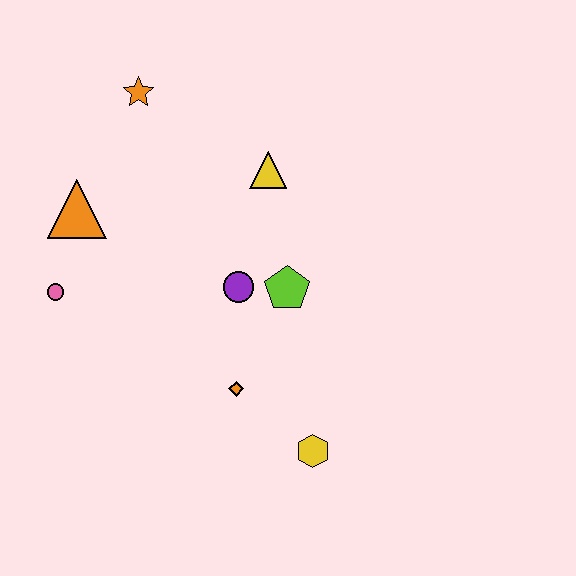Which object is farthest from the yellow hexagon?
The orange star is farthest from the yellow hexagon.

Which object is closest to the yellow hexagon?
The orange diamond is closest to the yellow hexagon.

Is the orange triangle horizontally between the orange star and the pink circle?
Yes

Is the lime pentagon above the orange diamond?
Yes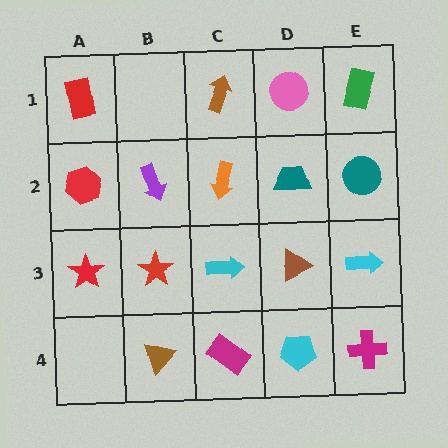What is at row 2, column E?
A teal circle.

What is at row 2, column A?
A red hexagon.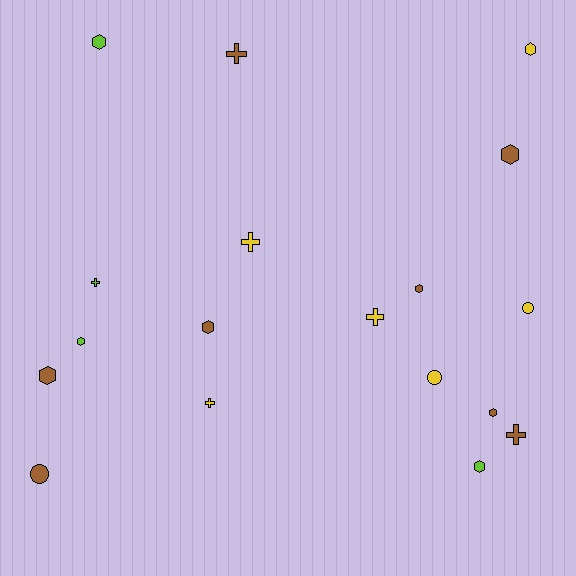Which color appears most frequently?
Brown, with 8 objects.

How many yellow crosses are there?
There are 3 yellow crosses.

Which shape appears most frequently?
Hexagon, with 9 objects.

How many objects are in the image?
There are 18 objects.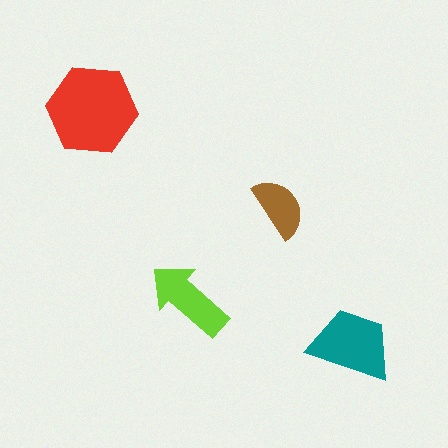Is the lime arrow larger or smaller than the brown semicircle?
Larger.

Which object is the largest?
The red hexagon.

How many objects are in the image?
There are 4 objects in the image.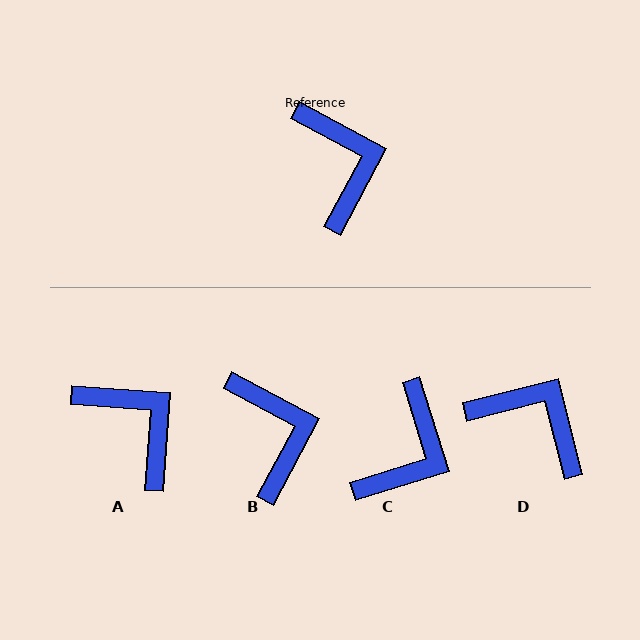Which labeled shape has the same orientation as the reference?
B.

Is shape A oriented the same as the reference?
No, it is off by about 24 degrees.